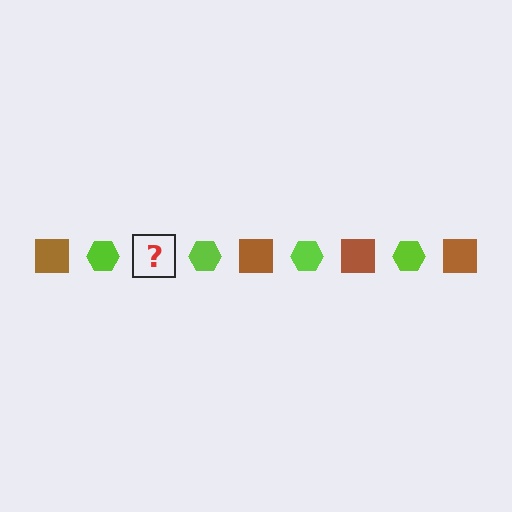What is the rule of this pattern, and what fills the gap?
The rule is that the pattern alternates between brown square and lime hexagon. The gap should be filled with a brown square.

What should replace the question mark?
The question mark should be replaced with a brown square.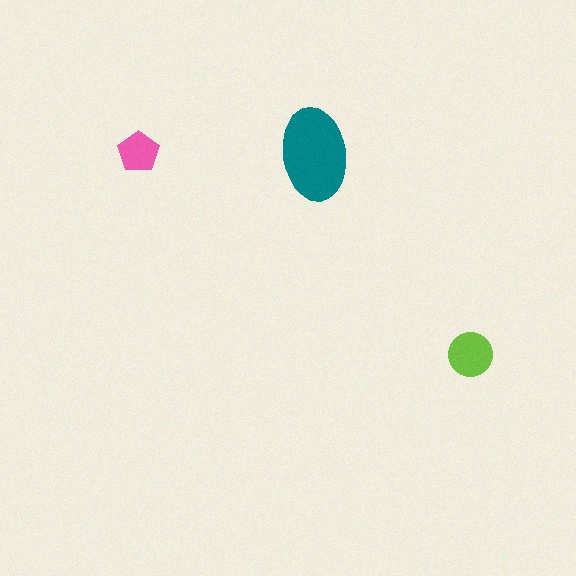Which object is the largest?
The teal ellipse.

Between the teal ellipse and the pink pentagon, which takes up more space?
The teal ellipse.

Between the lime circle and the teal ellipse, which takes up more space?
The teal ellipse.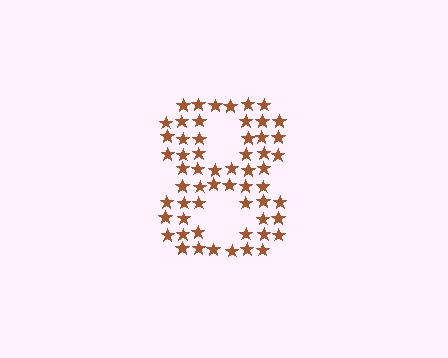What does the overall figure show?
The overall figure shows the digit 8.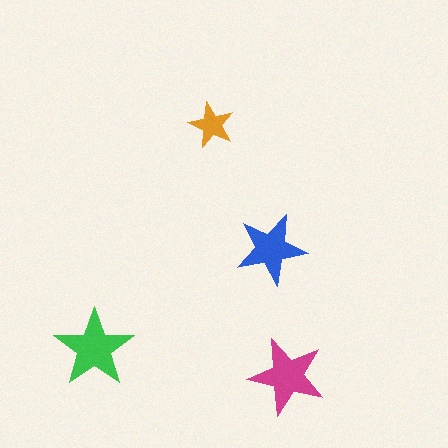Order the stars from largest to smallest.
the green one, the magenta one, the blue one, the orange one.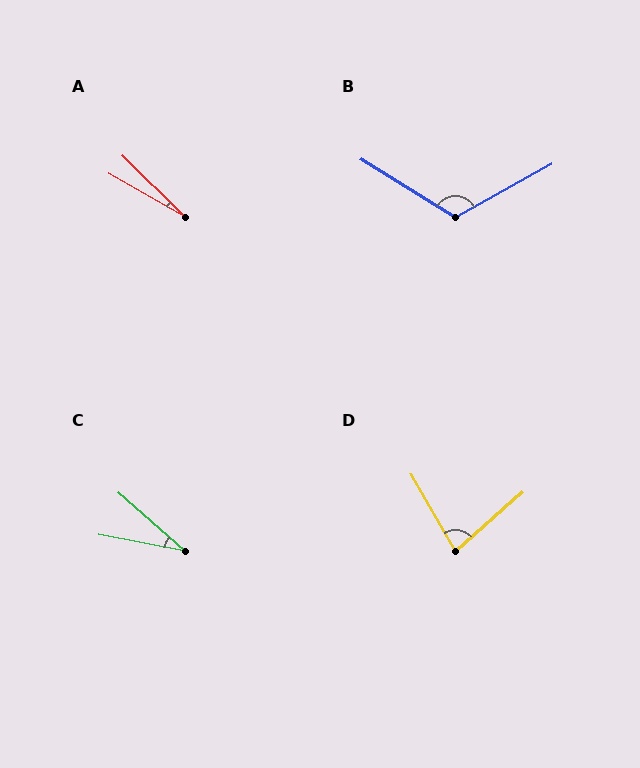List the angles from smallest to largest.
A (15°), C (31°), D (78°), B (119°).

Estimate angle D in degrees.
Approximately 78 degrees.